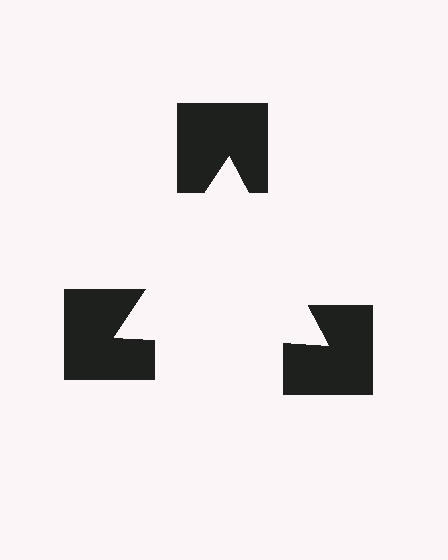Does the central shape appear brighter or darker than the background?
It typically appears slightly brighter than the background, even though no actual brightness change is drawn.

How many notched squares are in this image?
There are 3 — one at each vertex of the illusory triangle.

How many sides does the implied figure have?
3 sides.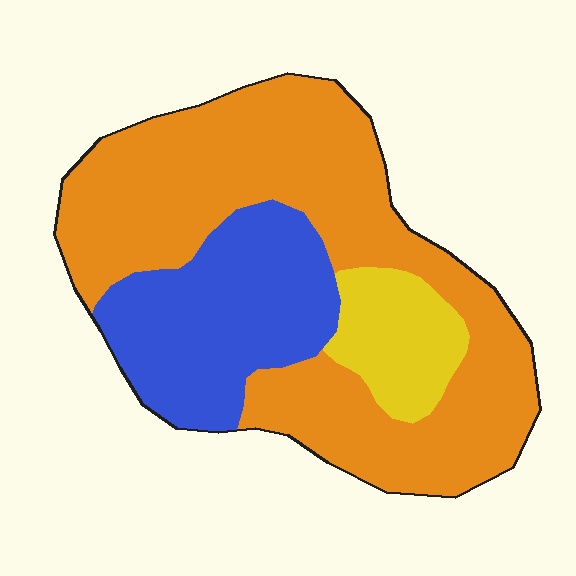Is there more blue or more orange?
Orange.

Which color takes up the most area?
Orange, at roughly 60%.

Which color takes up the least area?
Yellow, at roughly 10%.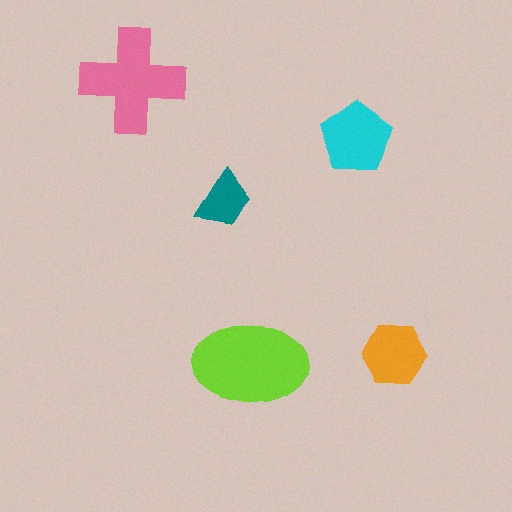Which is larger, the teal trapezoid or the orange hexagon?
The orange hexagon.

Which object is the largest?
The lime ellipse.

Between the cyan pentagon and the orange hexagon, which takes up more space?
The cyan pentagon.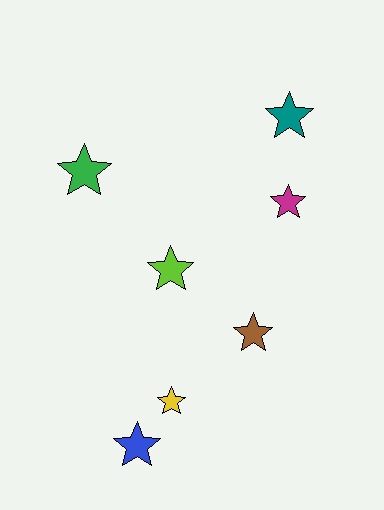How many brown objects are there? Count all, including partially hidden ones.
There is 1 brown object.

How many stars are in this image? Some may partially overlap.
There are 7 stars.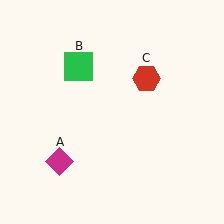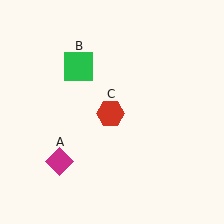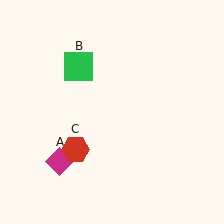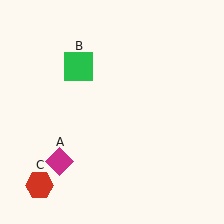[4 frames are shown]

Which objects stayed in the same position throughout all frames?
Magenta diamond (object A) and green square (object B) remained stationary.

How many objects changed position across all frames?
1 object changed position: red hexagon (object C).